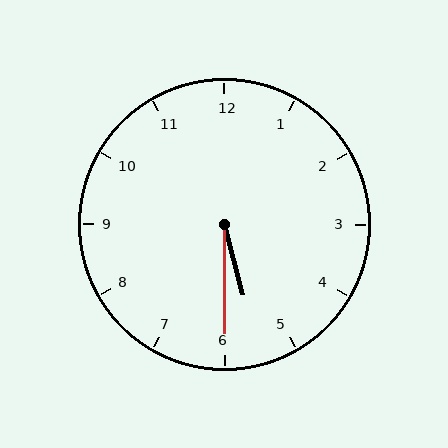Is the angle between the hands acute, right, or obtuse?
It is acute.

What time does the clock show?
5:30.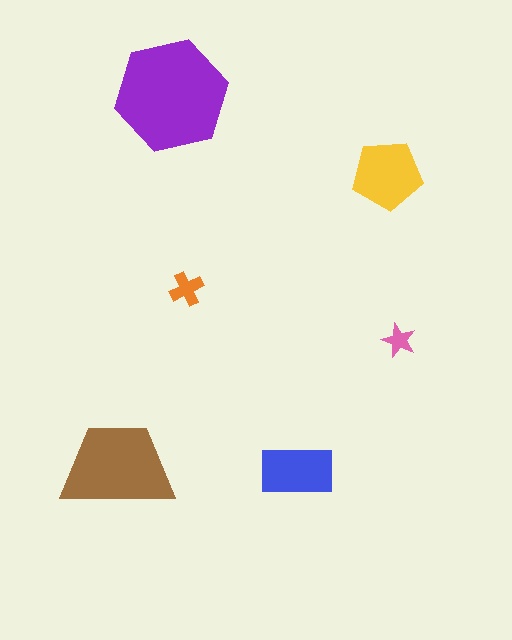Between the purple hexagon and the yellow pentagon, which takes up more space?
The purple hexagon.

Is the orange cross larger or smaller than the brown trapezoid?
Smaller.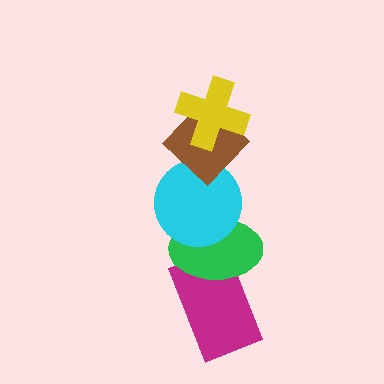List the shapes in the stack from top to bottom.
From top to bottom: the yellow cross, the brown diamond, the cyan circle, the green ellipse, the magenta rectangle.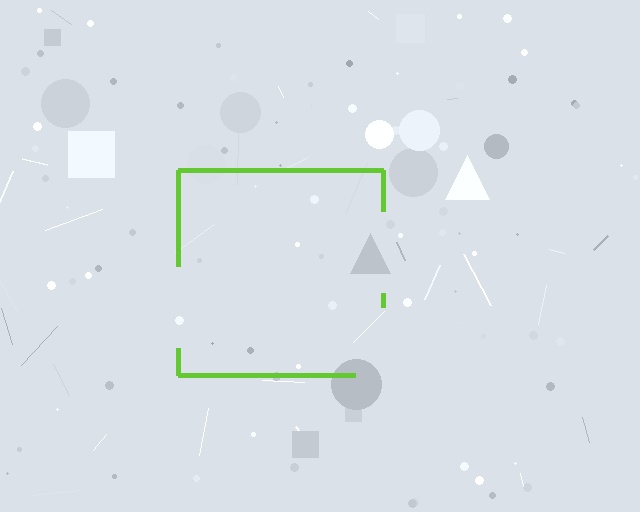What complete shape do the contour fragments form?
The contour fragments form a square.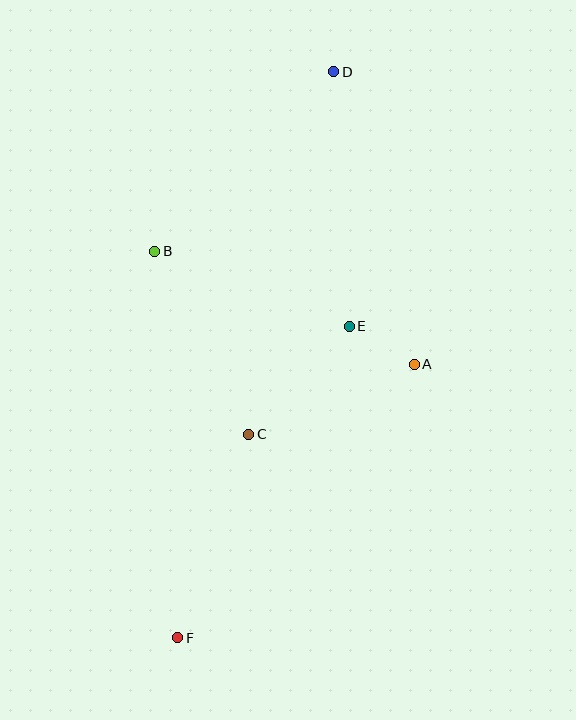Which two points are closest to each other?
Points A and E are closest to each other.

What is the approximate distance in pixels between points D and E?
The distance between D and E is approximately 255 pixels.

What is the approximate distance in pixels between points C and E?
The distance between C and E is approximately 147 pixels.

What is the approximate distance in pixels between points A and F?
The distance between A and F is approximately 362 pixels.